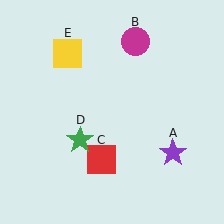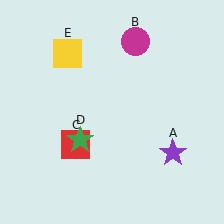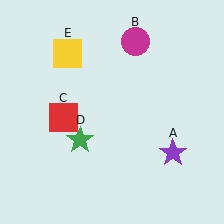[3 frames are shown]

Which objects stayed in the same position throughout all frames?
Purple star (object A) and magenta circle (object B) and green star (object D) and yellow square (object E) remained stationary.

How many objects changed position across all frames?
1 object changed position: red square (object C).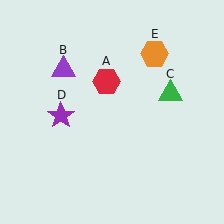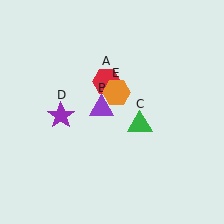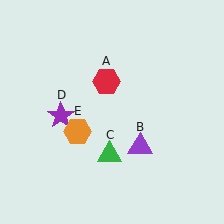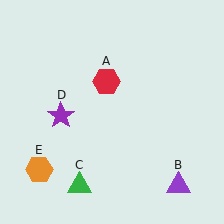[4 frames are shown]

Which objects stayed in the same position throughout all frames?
Red hexagon (object A) and purple star (object D) remained stationary.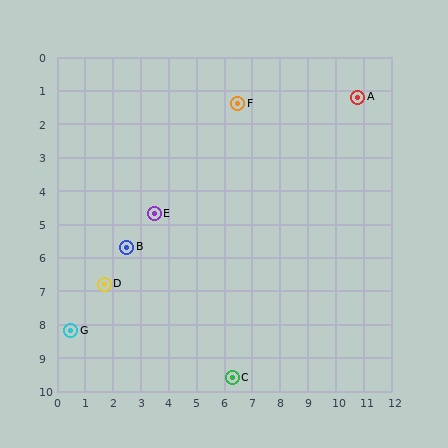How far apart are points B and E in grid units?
Points B and E are about 1.4 grid units apart.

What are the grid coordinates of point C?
Point C is at approximately (6.3, 9.6).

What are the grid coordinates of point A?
Point A is at approximately (10.8, 1.2).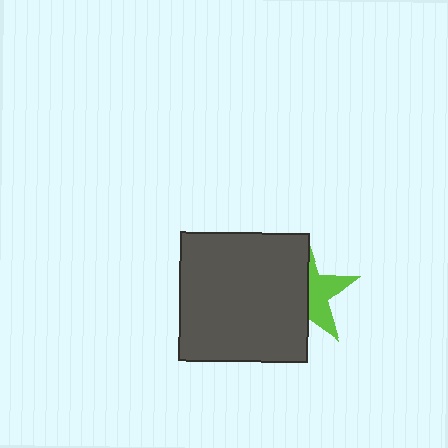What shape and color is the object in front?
The object in front is a dark gray square.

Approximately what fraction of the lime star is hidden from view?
Roughly 57% of the lime star is hidden behind the dark gray square.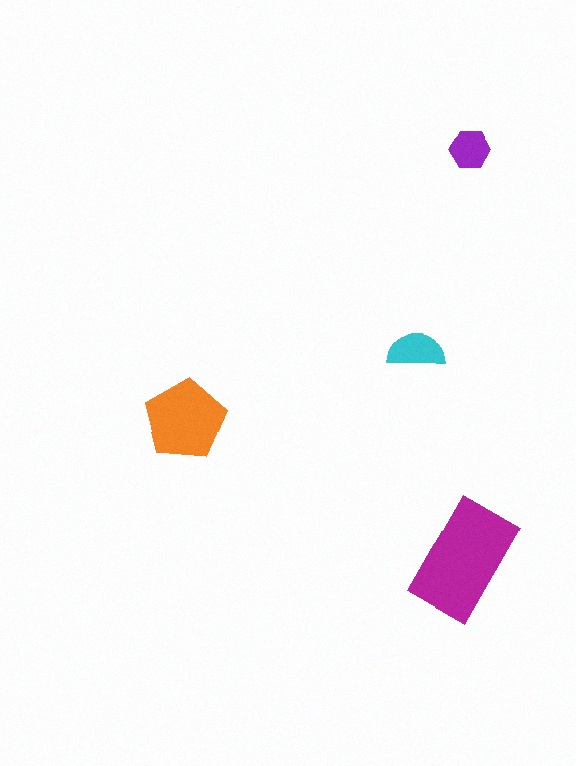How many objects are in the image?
There are 4 objects in the image.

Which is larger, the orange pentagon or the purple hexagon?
The orange pentagon.